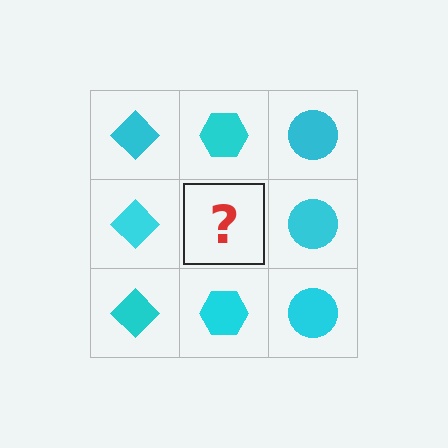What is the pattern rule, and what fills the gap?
The rule is that each column has a consistent shape. The gap should be filled with a cyan hexagon.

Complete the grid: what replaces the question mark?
The question mark should be replaced with a cyan hexagon.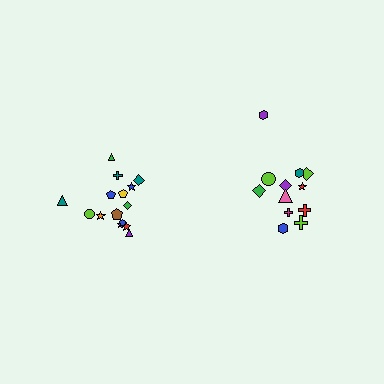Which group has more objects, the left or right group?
The left group.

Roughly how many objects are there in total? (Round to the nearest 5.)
Roughly 25 objects in total.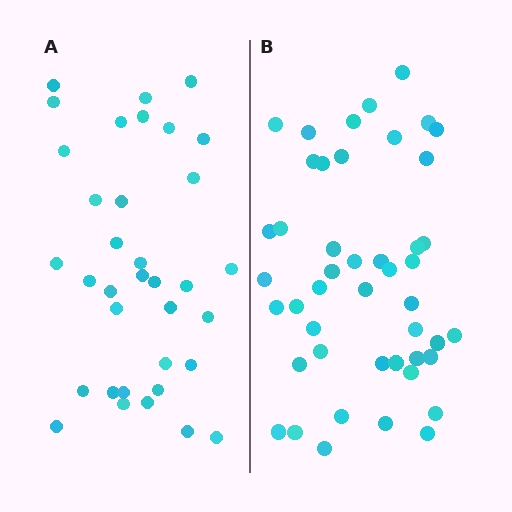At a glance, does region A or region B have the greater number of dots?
Region B (the right region) has more dots.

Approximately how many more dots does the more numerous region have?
Region B has roughly 12 or so more dots than region A.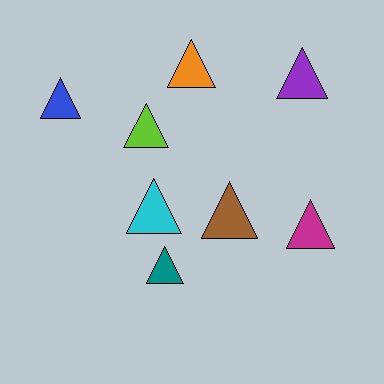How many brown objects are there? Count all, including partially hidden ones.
There is 1 brown object.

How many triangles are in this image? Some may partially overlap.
There are 8 triangles.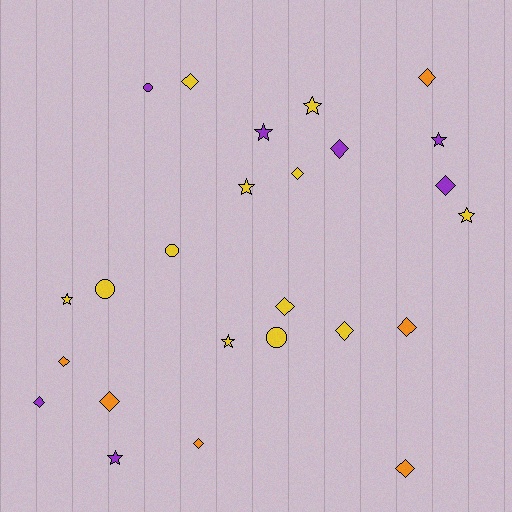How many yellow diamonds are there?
There are 4 yellow diamonds.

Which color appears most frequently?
Yellow, with 12 objects.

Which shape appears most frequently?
Diamond, with 13 objects.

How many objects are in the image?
There are 25 objects.